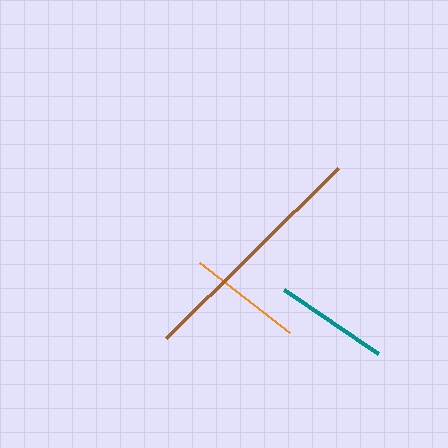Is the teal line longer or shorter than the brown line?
The brown line is longer than the teal line.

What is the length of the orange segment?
The orange segment is approximately 114 pixels long.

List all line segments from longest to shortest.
From longest to shortest: brown, orange, teal.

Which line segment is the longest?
The brown line is the longest at approximately 242 pixels.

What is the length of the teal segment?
The teal segment is approximately 113 pixels long.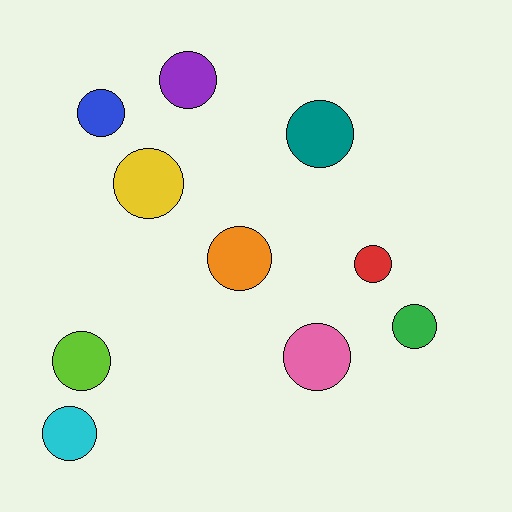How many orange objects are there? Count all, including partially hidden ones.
There is 1 orange object.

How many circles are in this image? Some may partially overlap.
There are 10 circles.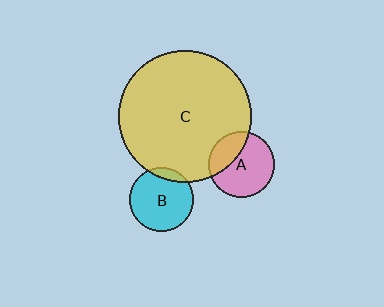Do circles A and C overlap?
Yes.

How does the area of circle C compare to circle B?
Approximately 4.3 times.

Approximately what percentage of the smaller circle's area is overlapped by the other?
Approximately 30%.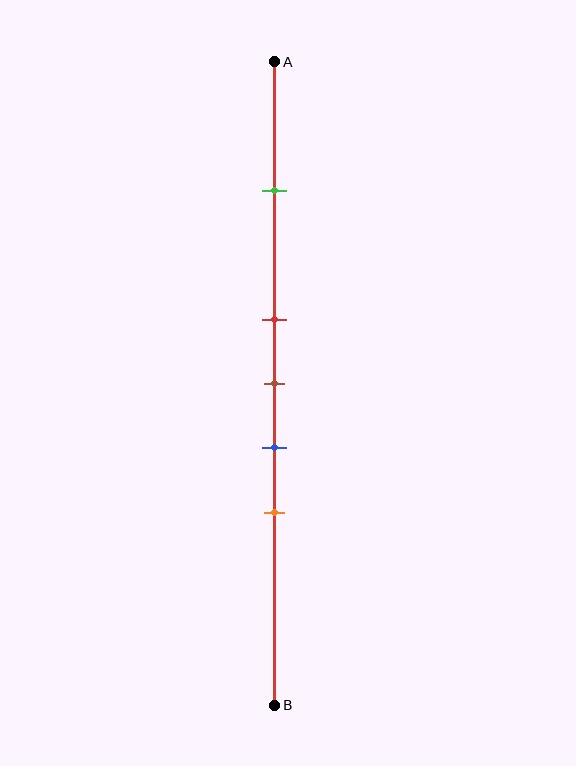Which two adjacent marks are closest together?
The red and brown marks are the closest adjacent pair.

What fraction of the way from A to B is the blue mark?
The blue mark is approximately 60% (0.6) of the way from A to B.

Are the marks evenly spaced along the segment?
No, the marks are not evenly spaced.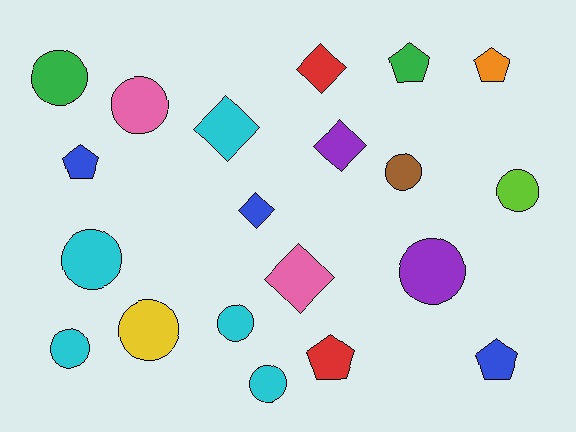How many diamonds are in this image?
There are 5 diamonds.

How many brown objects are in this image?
There is 1 brown object.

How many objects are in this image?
There are 20 objects.